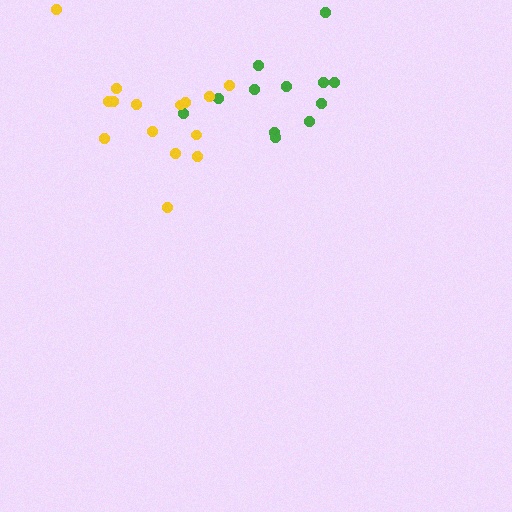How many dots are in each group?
Group 1: 12 dots, Group 2: 15 dots (27 total).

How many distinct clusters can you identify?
There are 2 distinct clusters.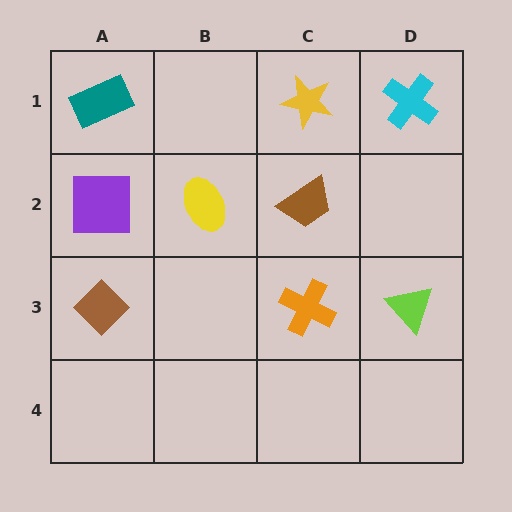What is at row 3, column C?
An orange cross.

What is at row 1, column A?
A teal rectangle.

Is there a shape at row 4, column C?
No, that cell is empty.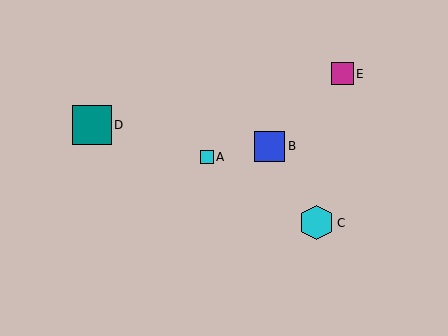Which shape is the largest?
The teal square (labeled D) is the largest.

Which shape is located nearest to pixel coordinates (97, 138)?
The teal square (labeled D) at (92, 125) is nearest to that location.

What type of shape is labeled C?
Shape C is a cyan hexagon.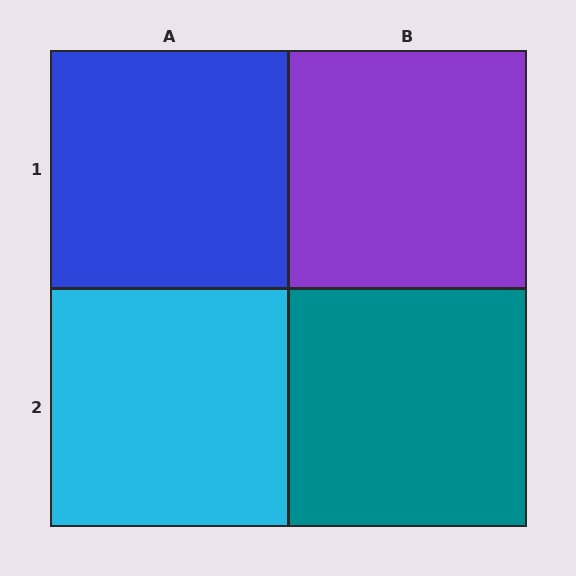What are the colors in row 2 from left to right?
Cyan, teal.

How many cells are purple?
1 cell is purple.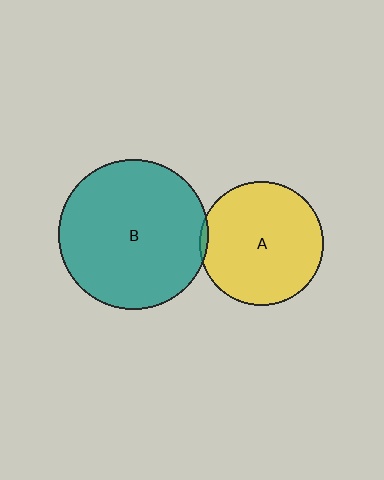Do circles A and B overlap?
Yes.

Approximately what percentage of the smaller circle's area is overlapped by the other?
Approximately 5%.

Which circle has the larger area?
Circle B (teal).